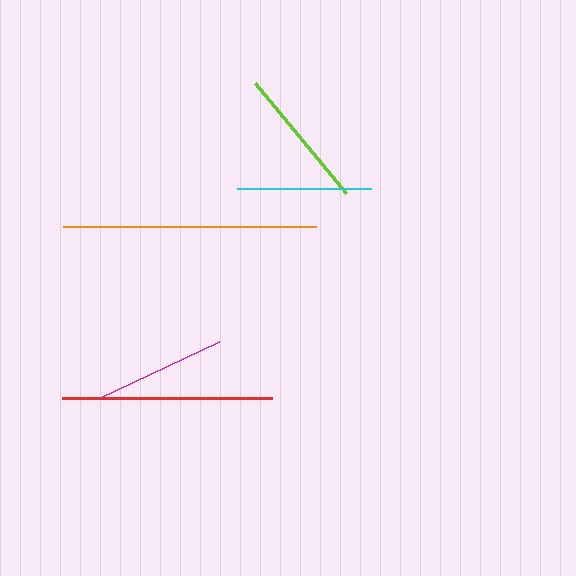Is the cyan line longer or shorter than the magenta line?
The magenta line is longer than the cyan line.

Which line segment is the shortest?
The cyan line is the shortest at approximately 134 pixels.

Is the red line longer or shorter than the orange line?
The orange line is longer than the red line.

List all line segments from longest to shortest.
From longest to shortest: orange, red, lime, magenta, cyan.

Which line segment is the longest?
The orange line is the longest at approximately 252 pixels.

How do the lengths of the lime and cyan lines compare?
The lime and cyan lines are approximately the same length.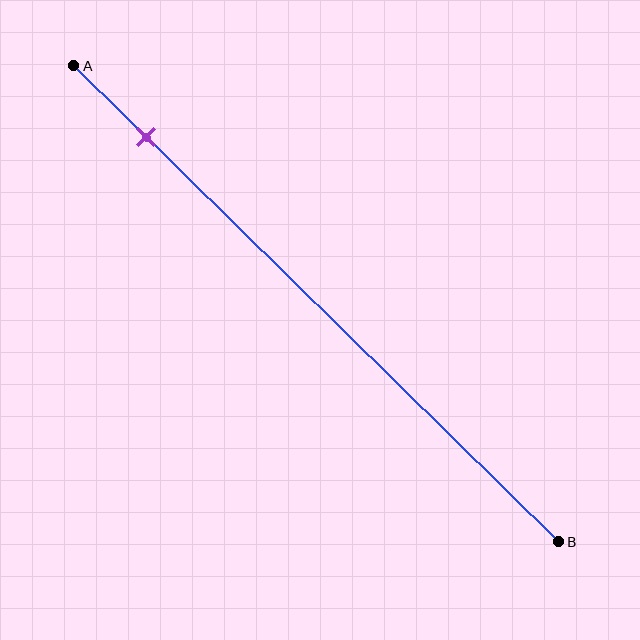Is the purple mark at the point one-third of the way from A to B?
No, the mark is at about 15% from A, not at the 33% one-third point.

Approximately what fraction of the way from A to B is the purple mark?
The purple mark is approximately 15% of the way from A to B.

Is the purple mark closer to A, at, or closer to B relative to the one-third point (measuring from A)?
The purple mark is closer to point A than the one-third point of segment AB.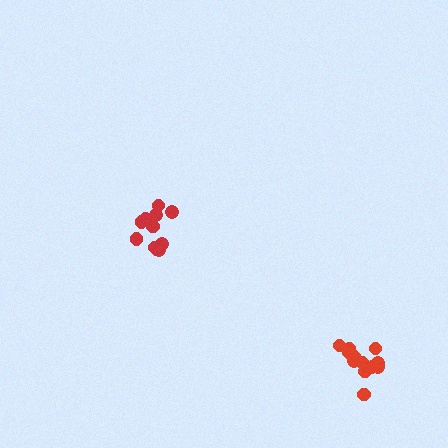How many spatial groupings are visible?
There are 2 spatial groupings.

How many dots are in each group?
Group 1: 12 dots, Group 2: 13 dots (25 total).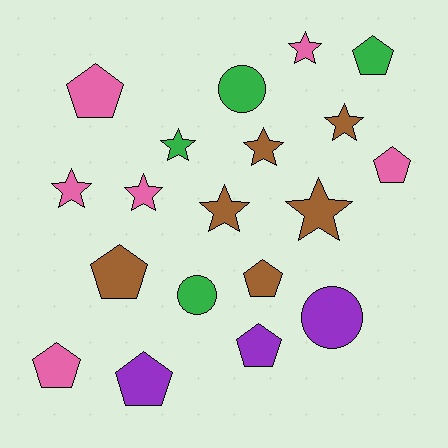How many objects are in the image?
There are 19 objects.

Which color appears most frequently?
Brown, with 6 objects.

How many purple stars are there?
There are no purple stars.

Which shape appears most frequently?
Star, with 8 objects.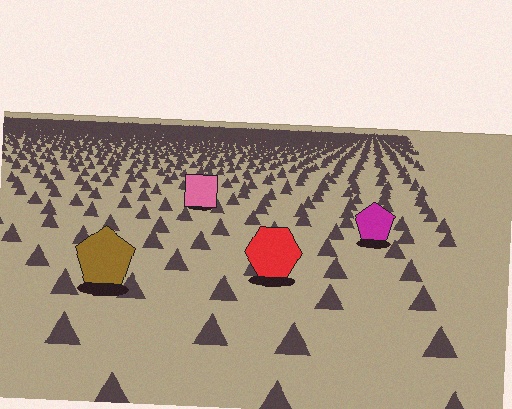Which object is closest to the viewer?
The brown pentagon is closest. The texture marks near it are larger and more spread out.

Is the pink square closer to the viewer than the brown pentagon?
No. The brown pentagon is closer — you can tell from the texture gradient: the ground texture is coarser near it.